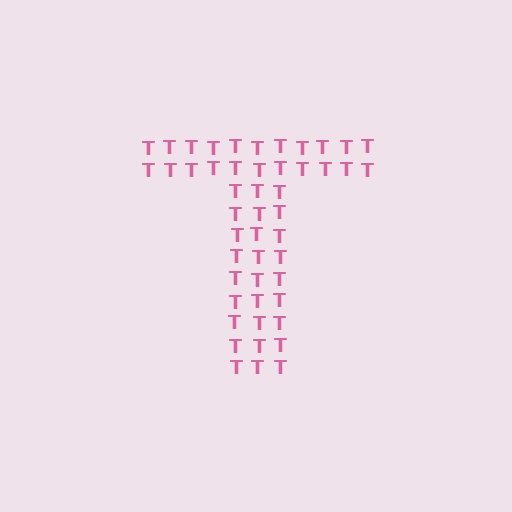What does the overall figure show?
The overall figure shows the letter T.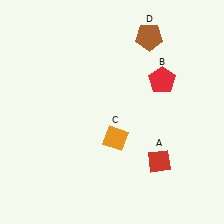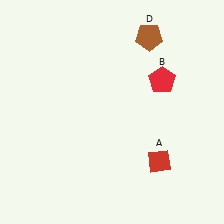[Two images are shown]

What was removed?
The orange diamond (C) was removed in Image 2.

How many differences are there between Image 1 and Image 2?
There is 1 difference between the two images.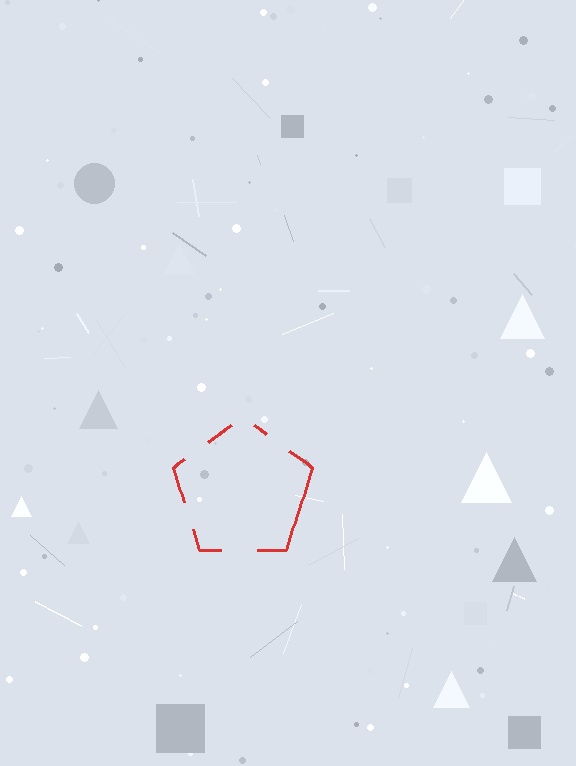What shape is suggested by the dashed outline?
The dashed outline suggests a pentagon.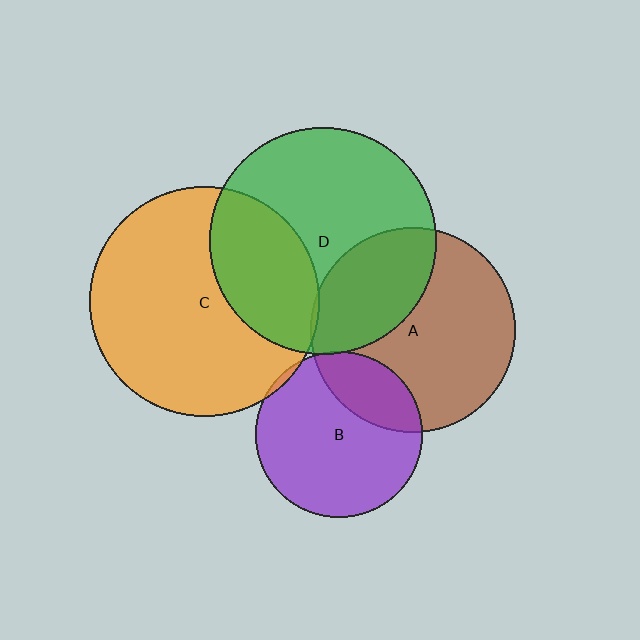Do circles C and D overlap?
Yes.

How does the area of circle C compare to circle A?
Approximately 1.3 times.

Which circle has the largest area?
Circle C (orange).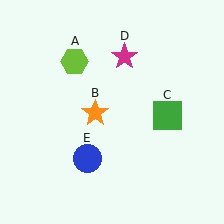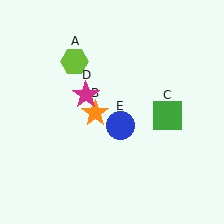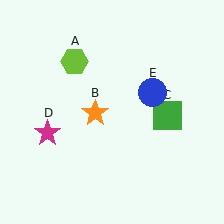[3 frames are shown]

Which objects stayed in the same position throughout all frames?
Lime hexagon (object A) and orange star (object B) and green square (object C) remained stationary.